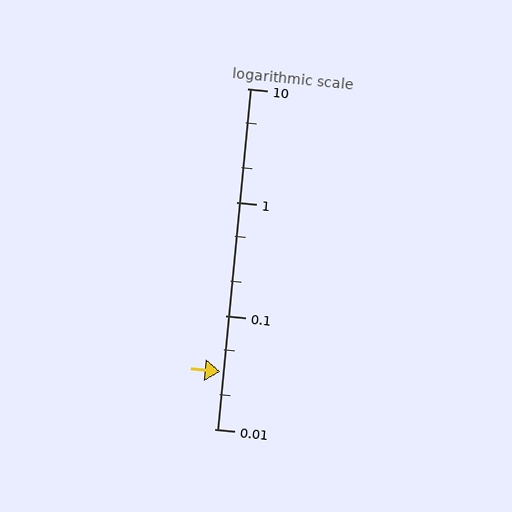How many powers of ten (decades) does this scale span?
The scale spans 3 decades, from 0.01 to 10.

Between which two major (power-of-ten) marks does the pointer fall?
The pointer is between 0.01 and 0.1.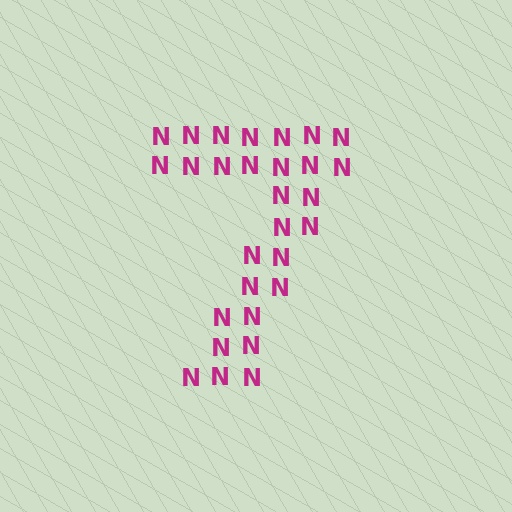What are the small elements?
The small elements are letter N's.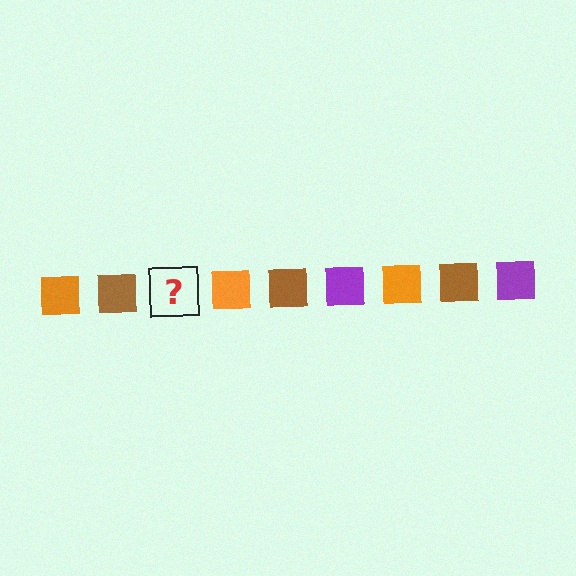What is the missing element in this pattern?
The missing element is a purple square.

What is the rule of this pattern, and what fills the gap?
The rule is that the pattern cycles through orange, brown, purple squares. The gap should be filled with a purple square.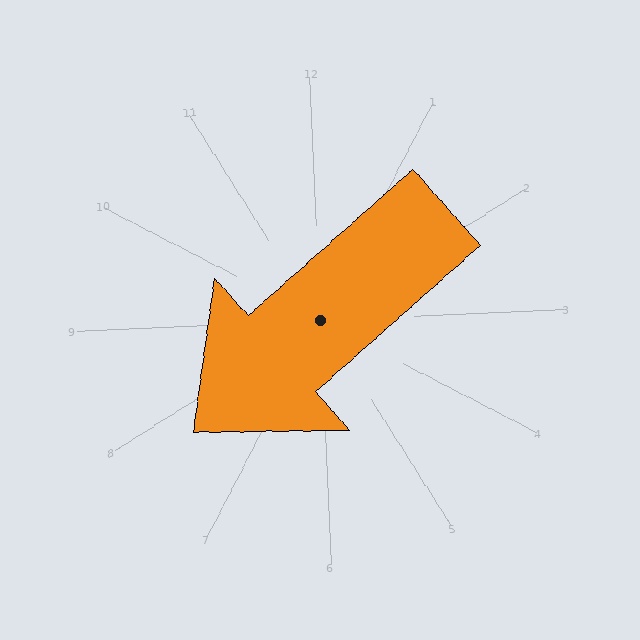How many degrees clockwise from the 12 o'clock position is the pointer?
Approximately 231 degrees.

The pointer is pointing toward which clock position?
Roughly 8 o'clock.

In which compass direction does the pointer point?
Southwest.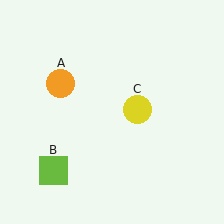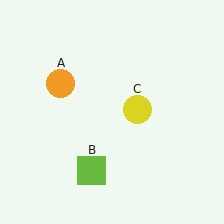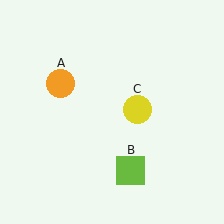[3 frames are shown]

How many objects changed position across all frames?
1 object changed position: lime square (object B).